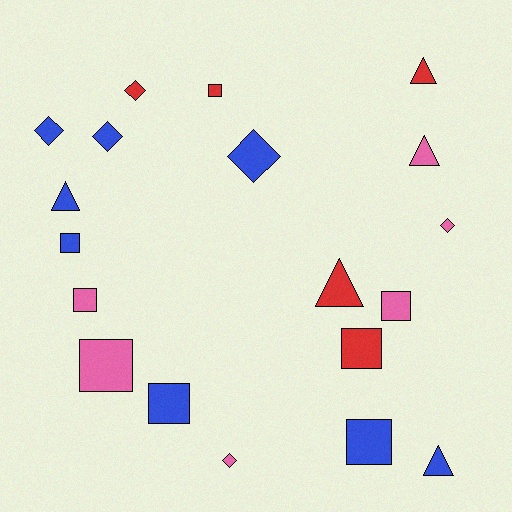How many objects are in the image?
There are 19 objects.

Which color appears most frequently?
Blue, with 8 objects.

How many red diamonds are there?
There is 1 red diamond.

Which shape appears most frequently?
Square, with 8 objects.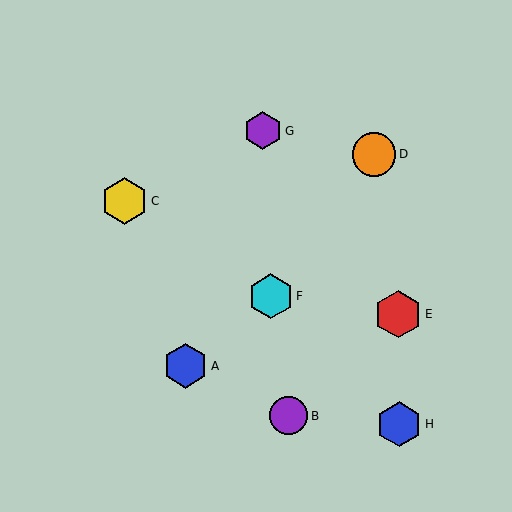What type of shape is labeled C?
Shape C is a yellow hexagon.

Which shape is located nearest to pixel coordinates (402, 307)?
The red hexagon (labeled E) at (398, 314) is nearest to that location.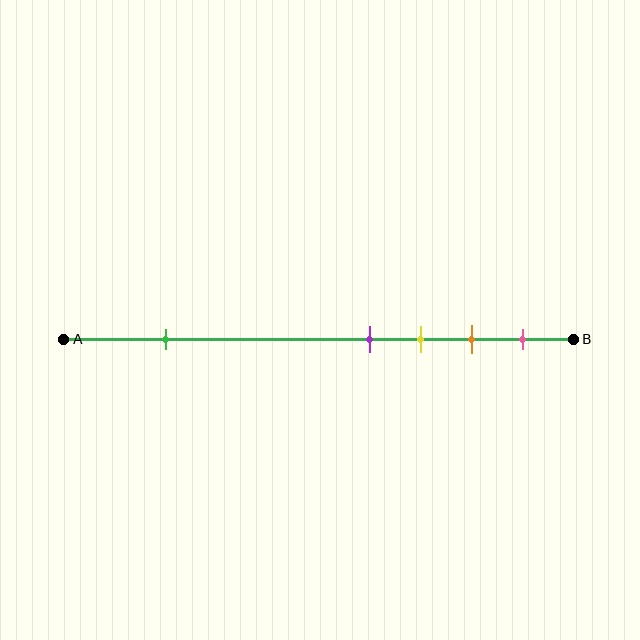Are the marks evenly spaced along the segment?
No, the marks are not evenly spaced.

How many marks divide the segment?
There are 5 marks dividing the segment.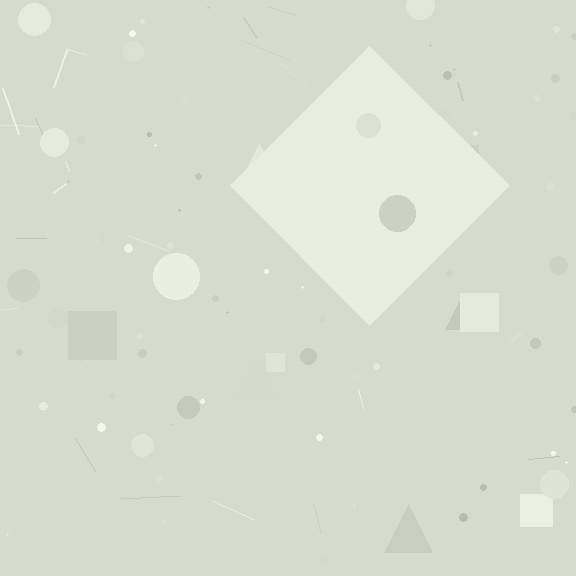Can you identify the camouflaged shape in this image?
The camouflaged shape is a diamond.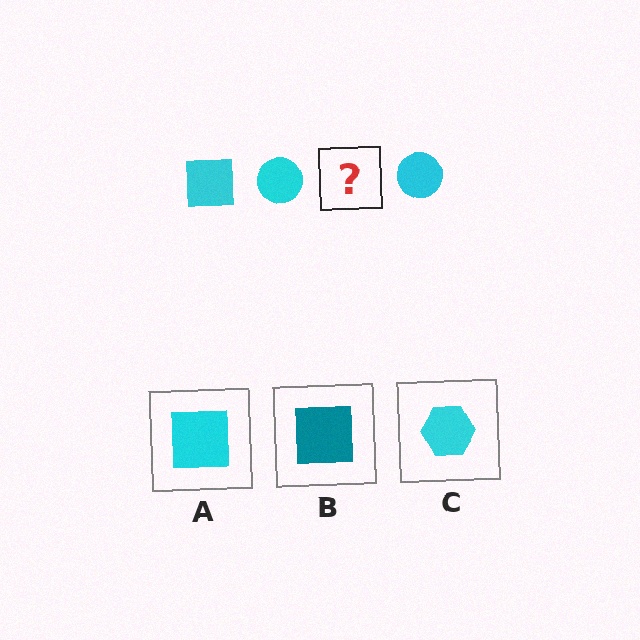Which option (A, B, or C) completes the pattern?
A.